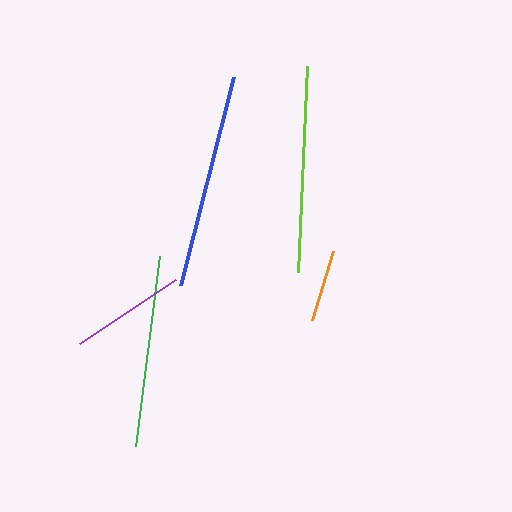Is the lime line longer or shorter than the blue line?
The blue line is longer than the lime line.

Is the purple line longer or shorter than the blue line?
The blue line is longer than the purple line.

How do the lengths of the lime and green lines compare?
The lime and green lines are approximately the same length.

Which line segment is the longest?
The blue line is the longest at approximately 215 pixels.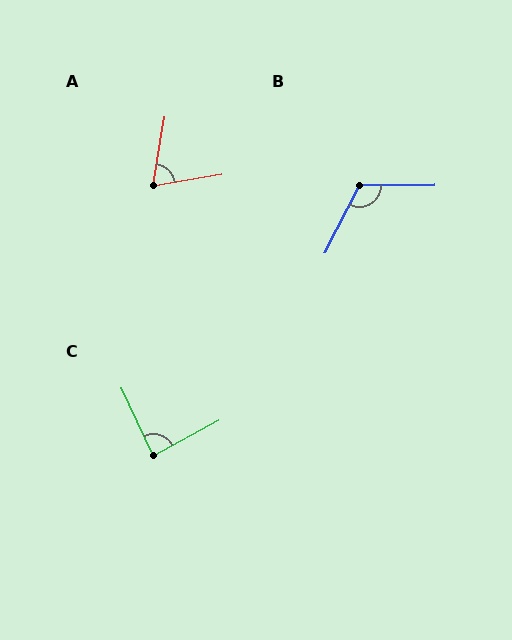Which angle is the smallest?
A, at approximately 71 degrees.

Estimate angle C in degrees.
Approximately 87 degrees.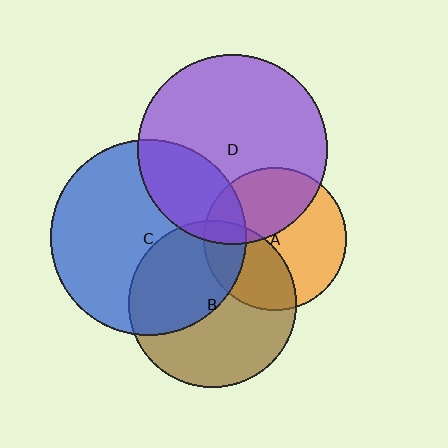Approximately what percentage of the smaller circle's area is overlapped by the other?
Approximately 40%.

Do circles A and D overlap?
Yes.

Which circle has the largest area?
Circle C (blue).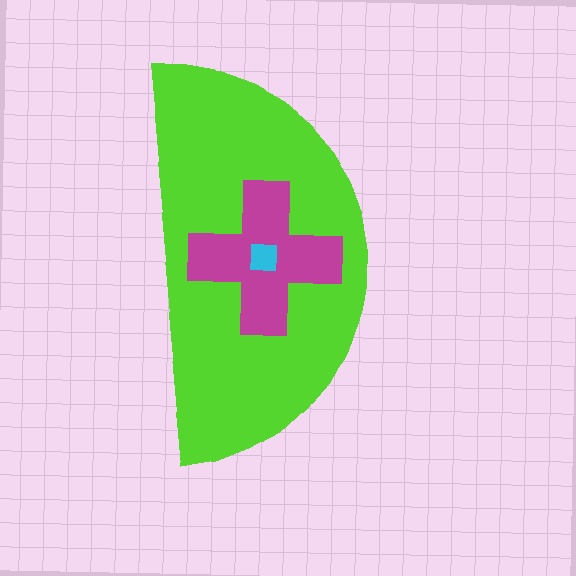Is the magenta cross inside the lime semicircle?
Yes.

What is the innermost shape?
The cyan square.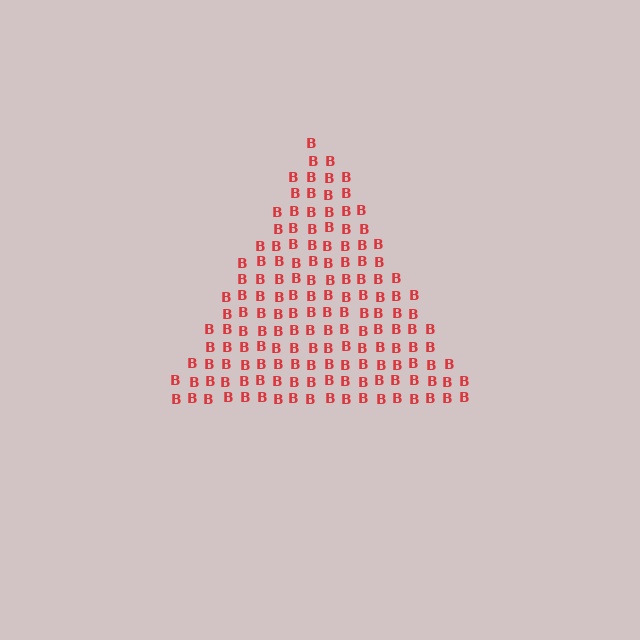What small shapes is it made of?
It is made of small letter B's.